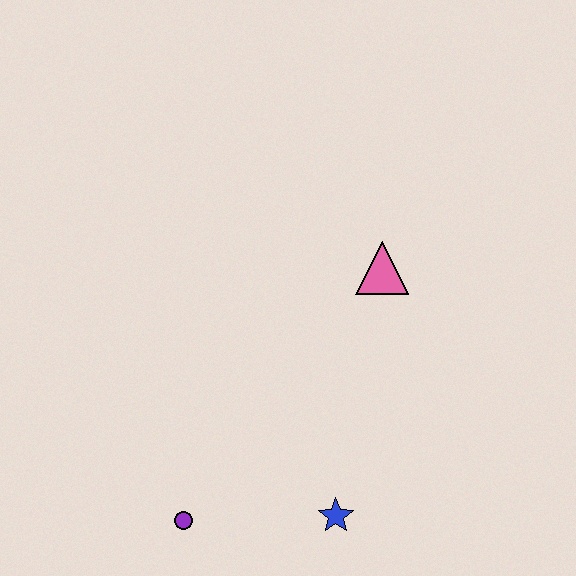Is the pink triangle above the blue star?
Yes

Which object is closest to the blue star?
The purple circle is closest to the blue star.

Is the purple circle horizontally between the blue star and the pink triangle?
No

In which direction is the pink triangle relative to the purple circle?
The pink triangle is above the purple circle.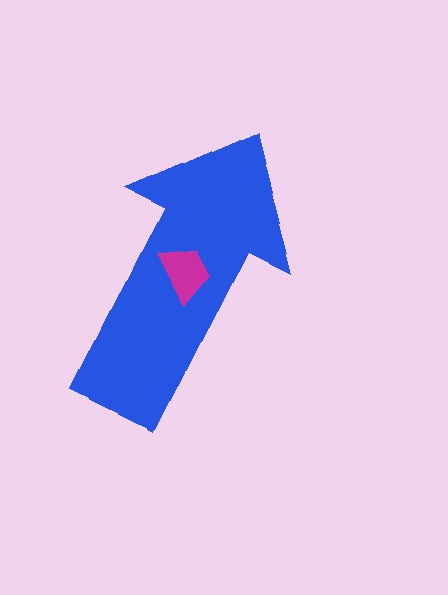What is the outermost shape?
The blue arrow.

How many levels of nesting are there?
2.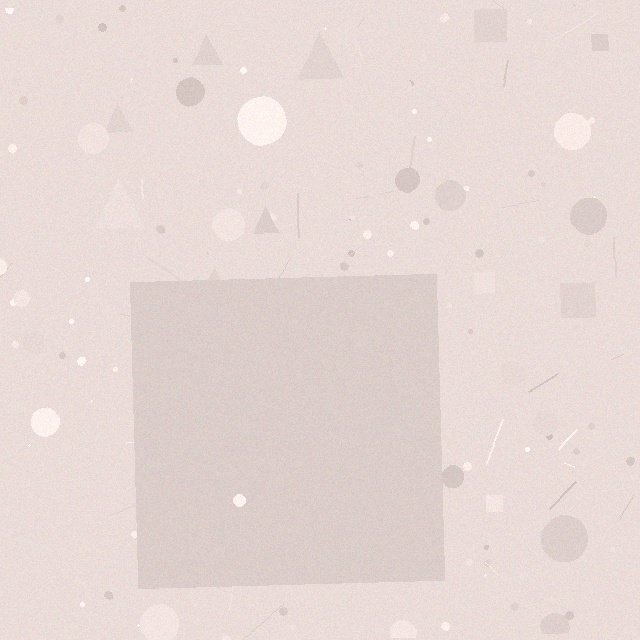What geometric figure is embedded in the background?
A square is embedded in the background.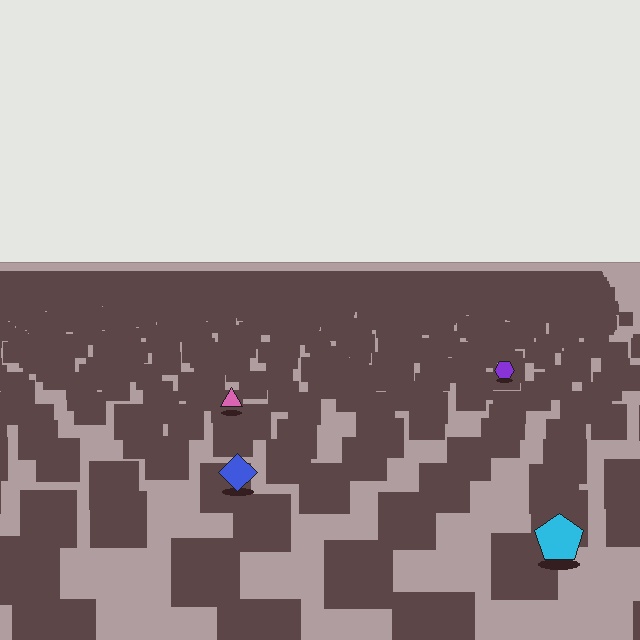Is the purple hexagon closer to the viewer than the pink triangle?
No. The pink triangle is closer — you can tell from the texture gradient: the ground texture is coarser near it.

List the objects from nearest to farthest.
From nearest to farthest: the cyan pentagon, the blue diamond, the pink triangle, the purple hexagon.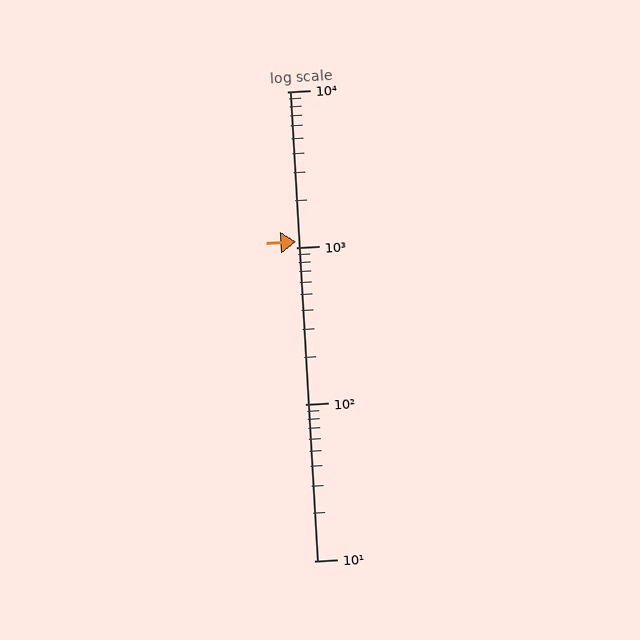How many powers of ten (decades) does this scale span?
The scale spans 3 decades, from 10 to 10000.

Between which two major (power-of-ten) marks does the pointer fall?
The pointer is between 1000 and 10000.